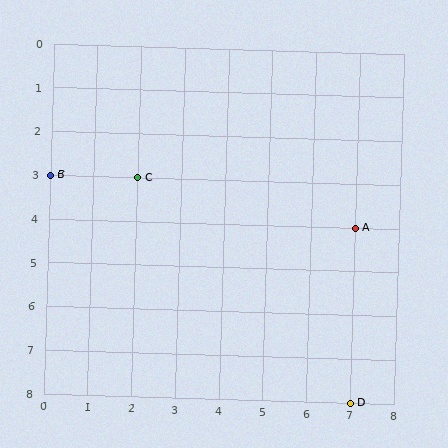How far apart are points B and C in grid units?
Points B and C are 2 columns apart.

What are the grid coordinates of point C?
Point C is at grid coordinates (2, 3).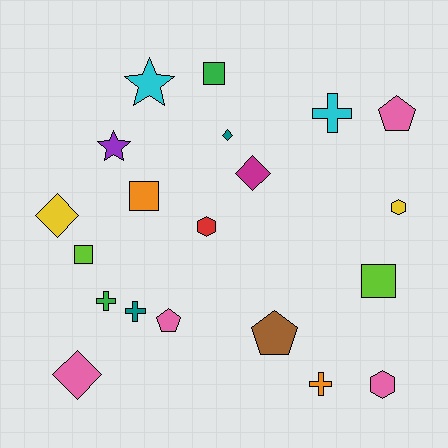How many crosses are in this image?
There are 4 crosses.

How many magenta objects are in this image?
There is 1 magenta object.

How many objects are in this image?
There are 20 objects.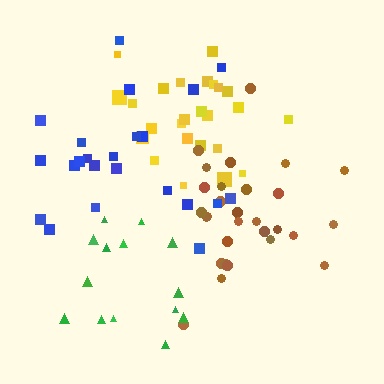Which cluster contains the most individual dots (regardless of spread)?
Brown (29).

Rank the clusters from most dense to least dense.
yellow, brown, green, blue.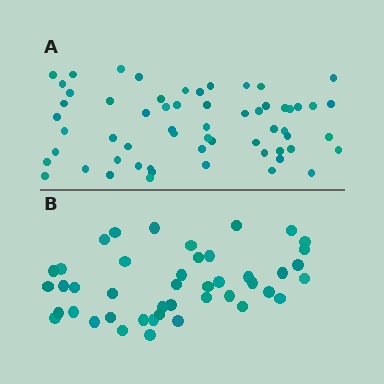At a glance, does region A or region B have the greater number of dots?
Region A (the top region) has more dots.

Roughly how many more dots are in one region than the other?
Region A has approximately 15 more dots than region B.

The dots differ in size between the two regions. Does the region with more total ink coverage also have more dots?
No. Region B has more total ink coverage because its dots are larger, but region A actually contains more individual dots. Total area can be misleading — the number of items is what matters here.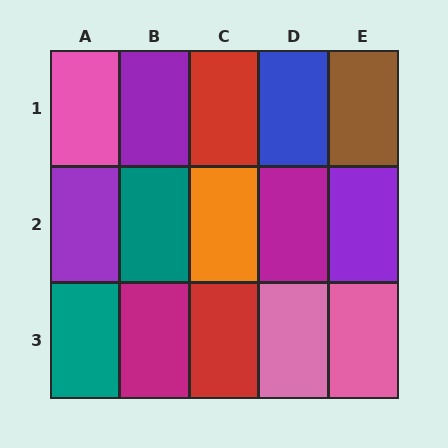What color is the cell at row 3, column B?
Magenta.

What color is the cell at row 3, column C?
Red.